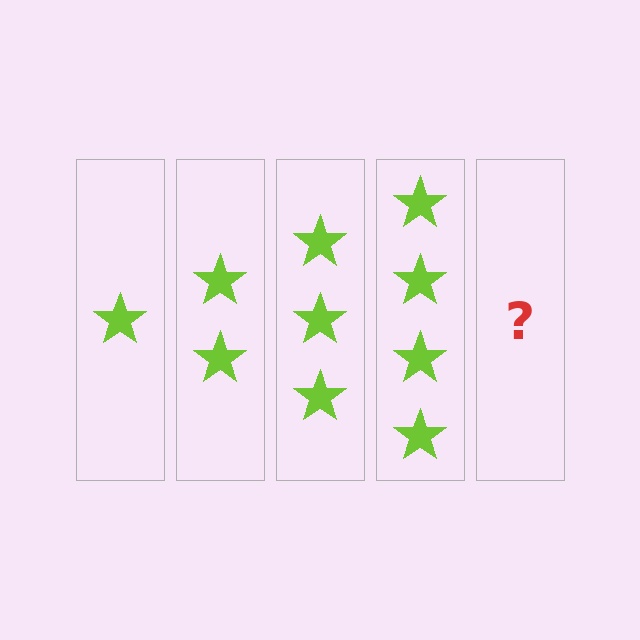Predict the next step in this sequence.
The next step is 5 stars.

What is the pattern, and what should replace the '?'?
The pattern is that each step adds one more star. The '?' should be 5 stars.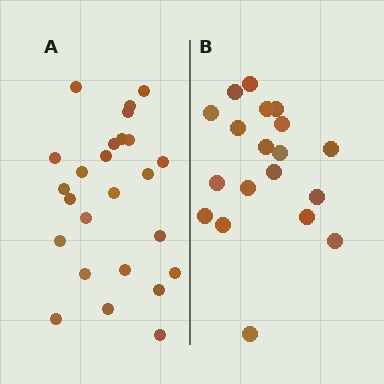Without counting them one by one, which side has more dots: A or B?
Region A (the left region) has more dots.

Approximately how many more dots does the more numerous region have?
Region A has about 6 more dots than region B.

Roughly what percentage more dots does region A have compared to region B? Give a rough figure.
About 30% more.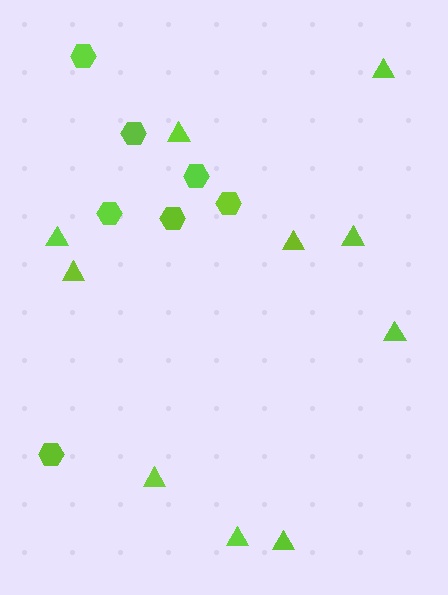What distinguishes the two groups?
There are 2 groups: one group of triangles (10) and one group of hexagons (7).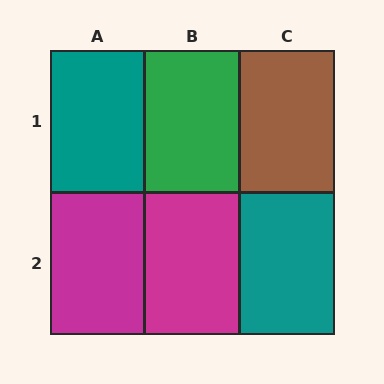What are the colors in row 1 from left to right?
Teal, green, brown.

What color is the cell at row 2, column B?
Magenta.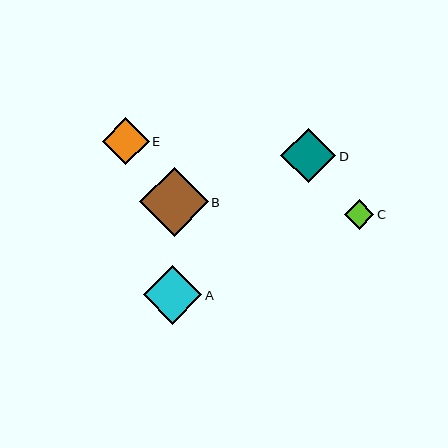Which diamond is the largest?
Diamond B is the largest with a size of approximately 69 pixels.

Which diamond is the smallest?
Diamond C is the smallest with a size of approximately 29 pixels.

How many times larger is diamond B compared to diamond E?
Diamond B is approximately 1.5 times the size of diamond E.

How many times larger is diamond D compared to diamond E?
Diamond D is approximately 1.2 times the size of diamond E.